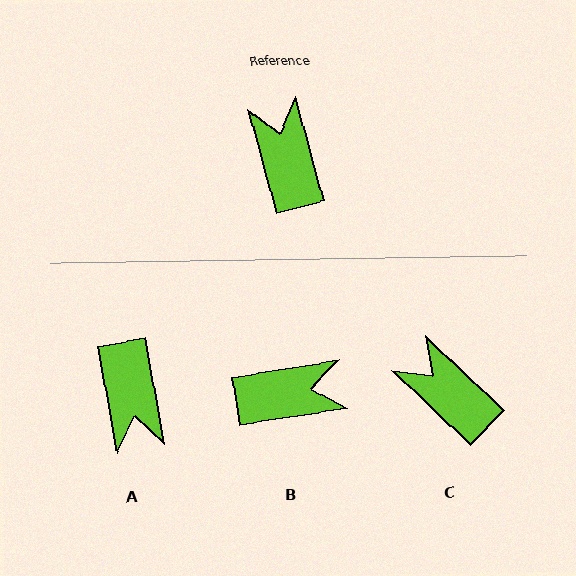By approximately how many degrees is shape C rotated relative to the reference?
Approximately 31 degrees counter-clockwise.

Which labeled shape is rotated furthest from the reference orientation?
A, about 175 degrees away.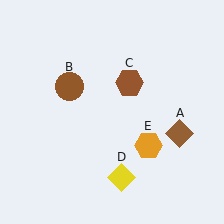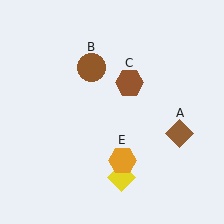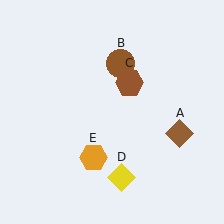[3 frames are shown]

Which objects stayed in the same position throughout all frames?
Brown diamond (object A) and brown hexagon (object C) and yellow diamond (object D) remained stationary.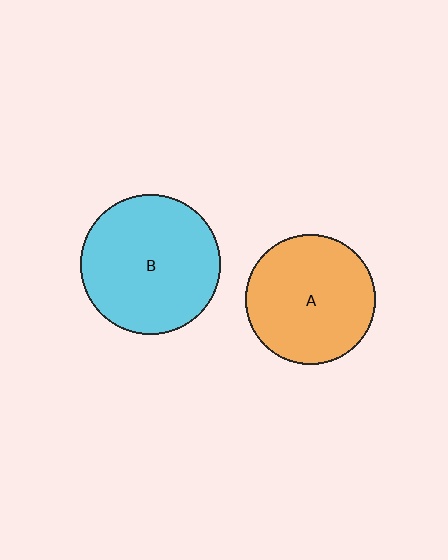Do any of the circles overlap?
No, none of the circles overlap.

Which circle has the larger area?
Circle B (cyan).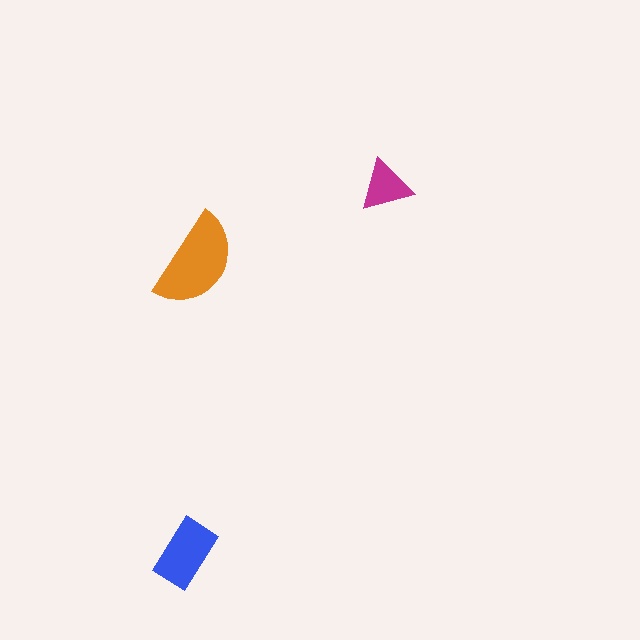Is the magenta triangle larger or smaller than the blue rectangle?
Smaller.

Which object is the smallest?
The magenta triangle.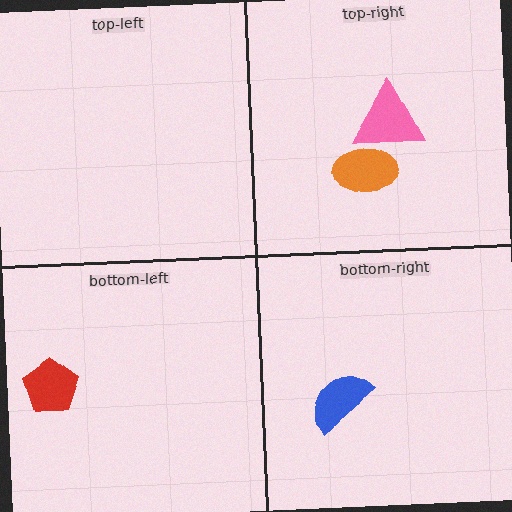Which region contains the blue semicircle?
The bottom-right region.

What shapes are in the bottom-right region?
The blue semicircle.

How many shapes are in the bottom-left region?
1.